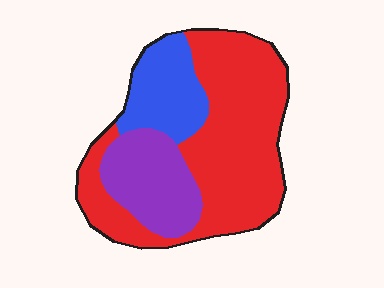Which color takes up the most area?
Red, at roughly 60%.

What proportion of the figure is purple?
Purple covers about 20% of the figure.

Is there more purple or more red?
Red.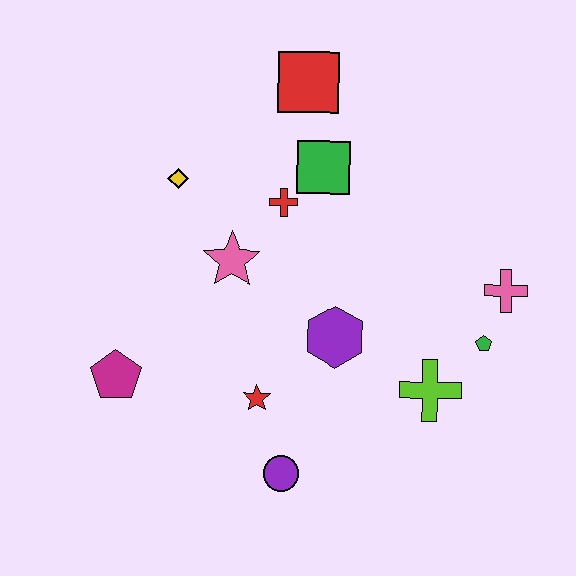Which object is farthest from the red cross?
The purple circle is farthest from the red cross.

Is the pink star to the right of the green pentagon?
No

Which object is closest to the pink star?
The red cross is closest to the pink star.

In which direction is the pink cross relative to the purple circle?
The pink cross is to the right of the purple circle.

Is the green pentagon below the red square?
Yes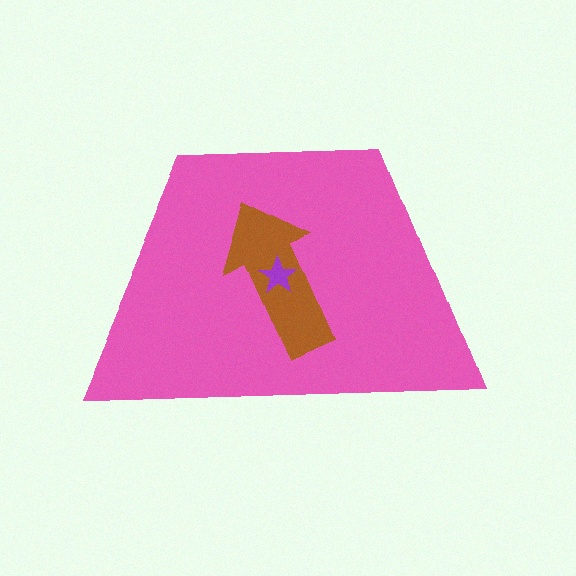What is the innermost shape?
The purple star.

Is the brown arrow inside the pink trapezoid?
Yes.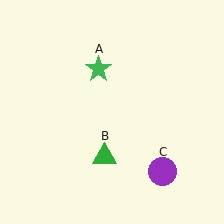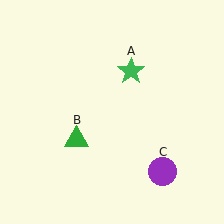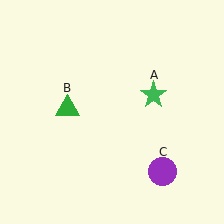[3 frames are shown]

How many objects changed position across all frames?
2 objects changed position: green star (object A), green triangle (object B).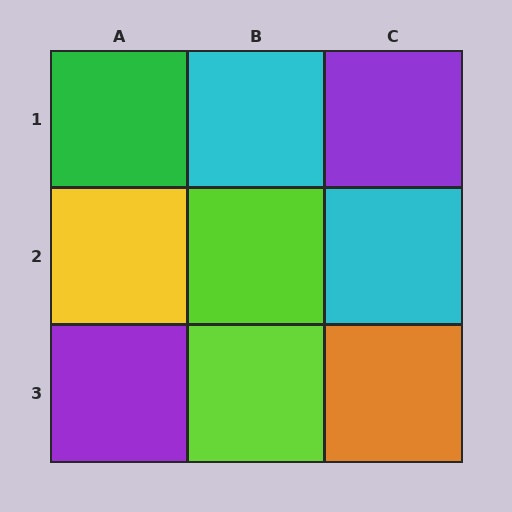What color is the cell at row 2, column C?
Cyan.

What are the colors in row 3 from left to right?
Purple, lime, orange.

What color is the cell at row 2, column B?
Lime.